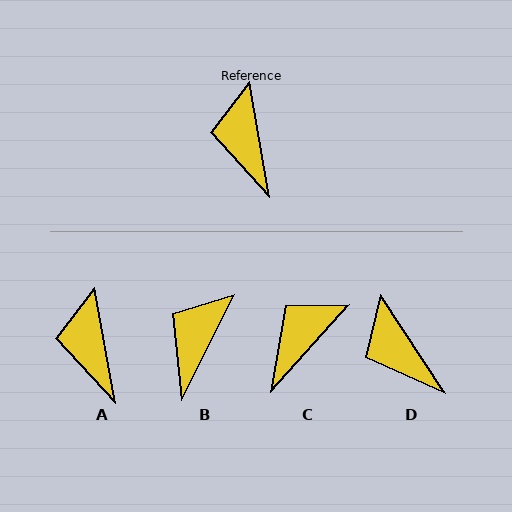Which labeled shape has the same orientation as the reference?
A.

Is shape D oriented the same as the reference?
No, it is off by about 23 degrees.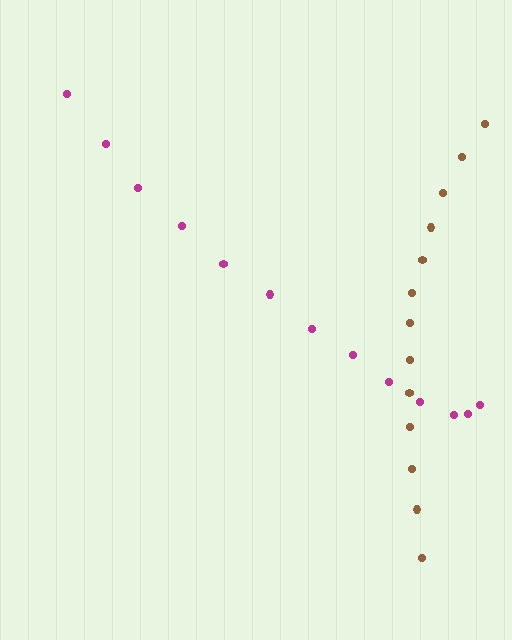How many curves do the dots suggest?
There are 2 distinct paths.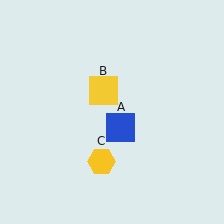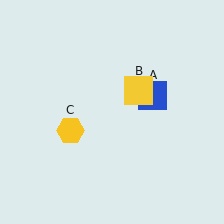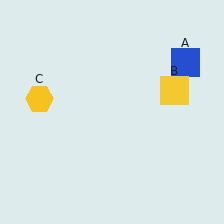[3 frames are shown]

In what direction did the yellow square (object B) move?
The yellow square (object B) moved right.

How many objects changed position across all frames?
3 objects changed position: blue square (object A), yellow square (object B), yellow hexagon (object C).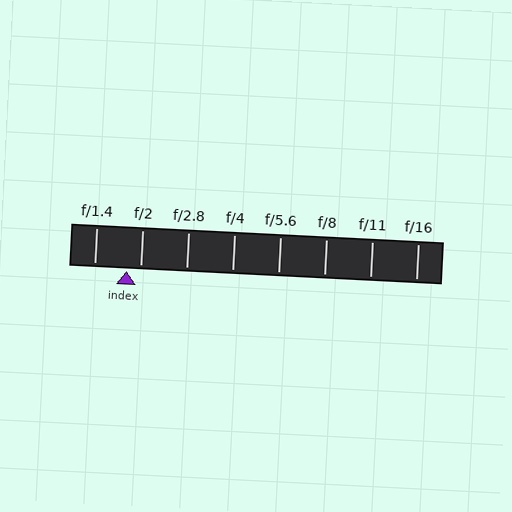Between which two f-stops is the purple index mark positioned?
The index mark is between f/1.4 and f/2.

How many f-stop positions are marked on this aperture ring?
There are 8 f-stop positions marked.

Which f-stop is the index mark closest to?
The index mark is closest to f/2.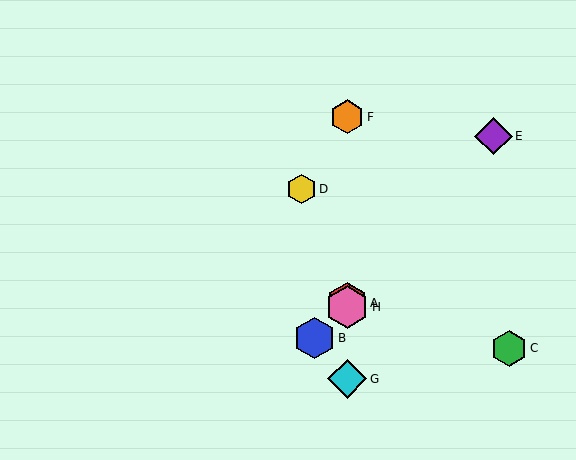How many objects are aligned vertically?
4 objects (A, F, G, H) are aligned vertically.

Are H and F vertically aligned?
Yes, both are at x≈347.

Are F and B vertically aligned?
No, F is at x≈347 and B is at x≈315.